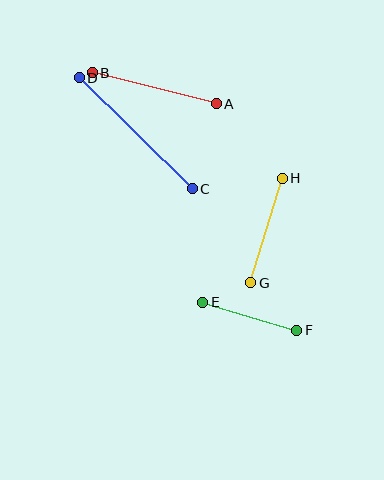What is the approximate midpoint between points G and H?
The midpoint is at approximately (267, 231) pixels.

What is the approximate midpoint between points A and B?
The midpoint is at approximately (154, 88) pixels.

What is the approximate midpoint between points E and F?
The midpoint is at approximately (250, 316) pixels.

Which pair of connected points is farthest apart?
Points C and D are farthest apart.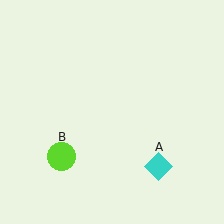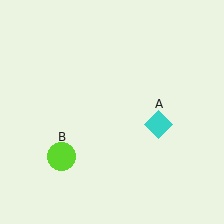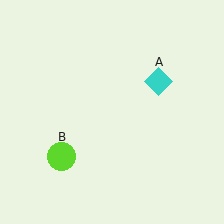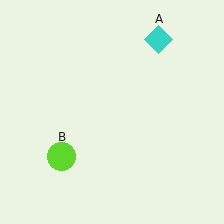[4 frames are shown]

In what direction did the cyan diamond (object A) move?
The cyan diamond (object A) moved up.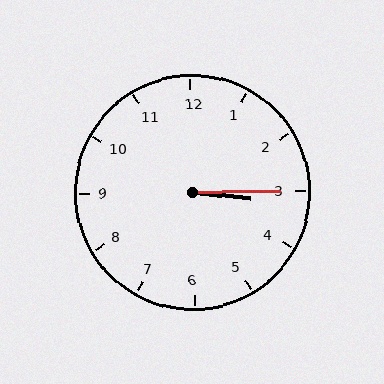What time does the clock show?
3:15.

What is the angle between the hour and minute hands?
Approximately 8 degrees.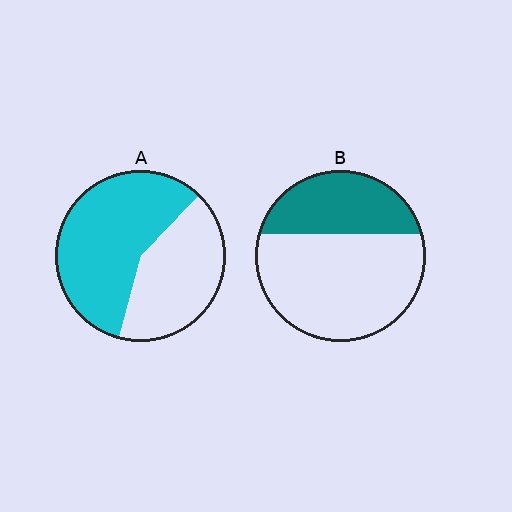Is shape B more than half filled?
No.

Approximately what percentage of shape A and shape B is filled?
A is approximately 60% and B is approximately 35%.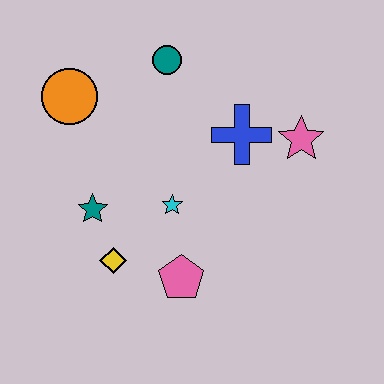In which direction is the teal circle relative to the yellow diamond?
The teal circle is above the yellow diamond.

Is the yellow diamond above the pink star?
No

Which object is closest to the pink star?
The blue cross is closest to the pink star.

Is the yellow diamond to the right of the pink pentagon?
No